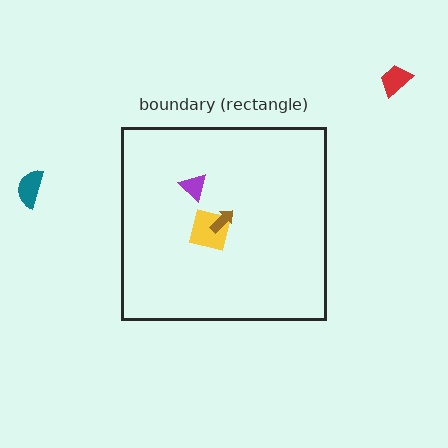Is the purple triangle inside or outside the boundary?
Inside.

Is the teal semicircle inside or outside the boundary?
Outside.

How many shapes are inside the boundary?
3 inside, 2 outside.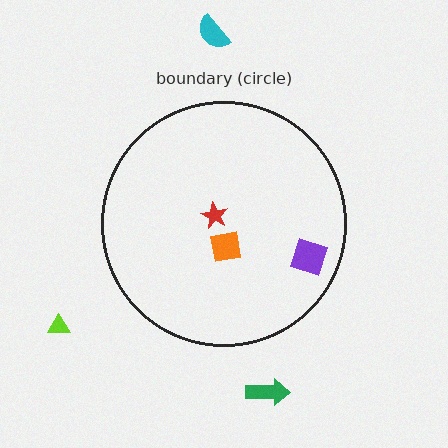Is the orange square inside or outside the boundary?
Inside.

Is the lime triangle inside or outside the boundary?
Outside.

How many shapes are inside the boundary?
3 inside, 3 outside.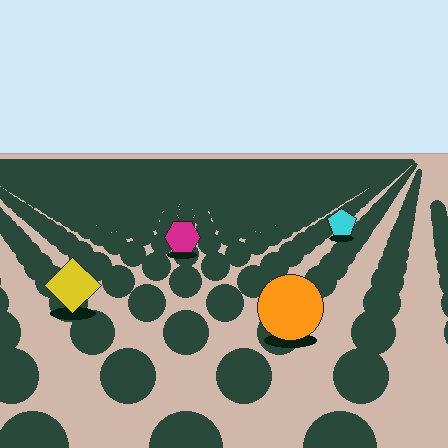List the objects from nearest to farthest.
From nearest to farthest: the orange circle, the yellow diamond, the magenta hexagon, the cyan pentagon.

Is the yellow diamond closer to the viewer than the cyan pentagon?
Yes. The yellow diamond is closer — you can tell from the texture gradient: the ground texture is coarser near it.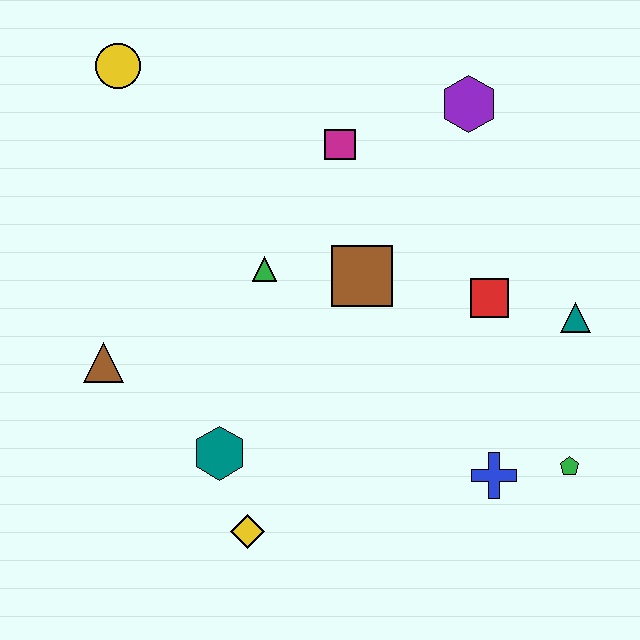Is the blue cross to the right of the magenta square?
Yes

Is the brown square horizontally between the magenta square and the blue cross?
Yes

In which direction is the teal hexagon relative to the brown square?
The teal hexagon is below the brown square.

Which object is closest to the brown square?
The green triangle is closest to the brown square.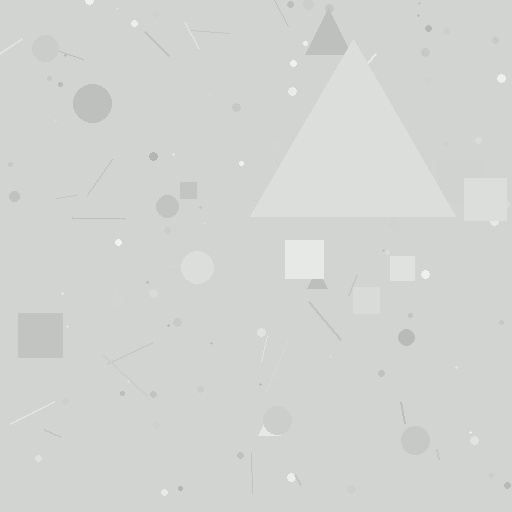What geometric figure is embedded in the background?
A triangle is embedded in the background.